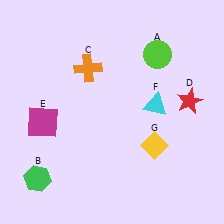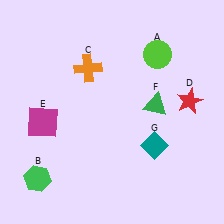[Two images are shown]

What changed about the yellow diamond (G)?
In Image 1, G is yellow. In Image 2, it changed to teal.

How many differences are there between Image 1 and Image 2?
There are 2 differences between the two images.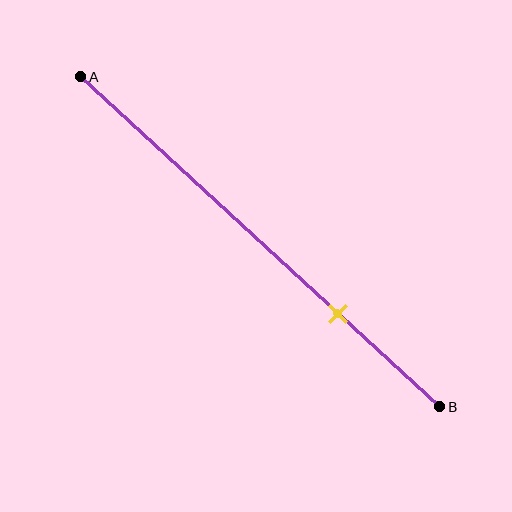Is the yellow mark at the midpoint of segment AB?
No, the mark is at about 70% from A, not at the 50% midpoint.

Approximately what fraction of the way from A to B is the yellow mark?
The yellow mark is approximately 70% of the way from A to B.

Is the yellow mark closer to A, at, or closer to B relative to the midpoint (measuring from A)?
The yellow mark is closer to point B than the midpoint of segment AB.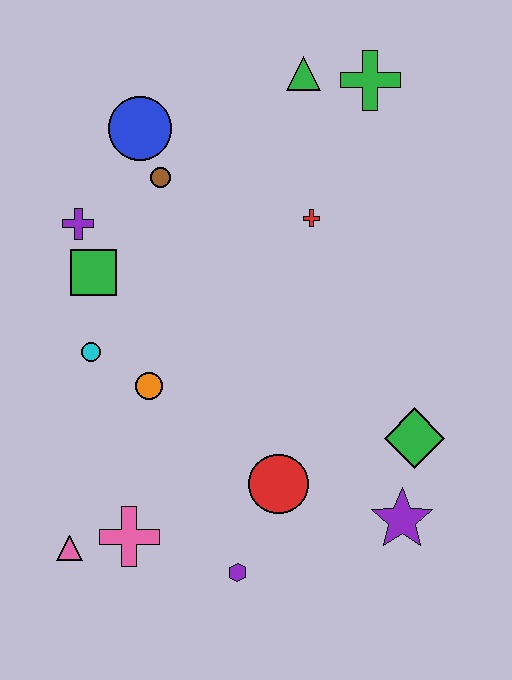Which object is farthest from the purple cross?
The purple star is farthest from the purple cross.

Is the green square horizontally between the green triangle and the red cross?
No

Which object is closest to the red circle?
The purple hexagon is closest to the red circle.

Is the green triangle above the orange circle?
Yes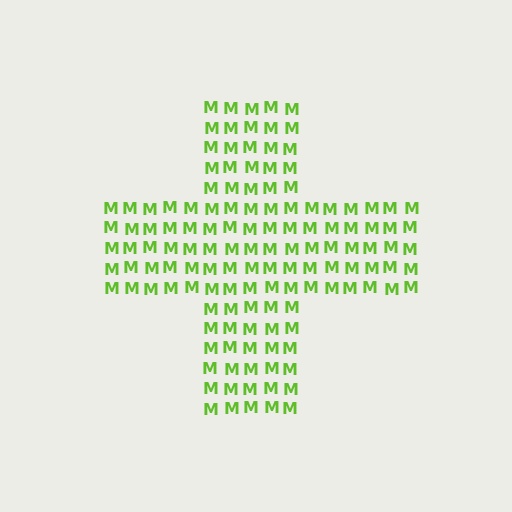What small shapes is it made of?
It is made of small letter M's.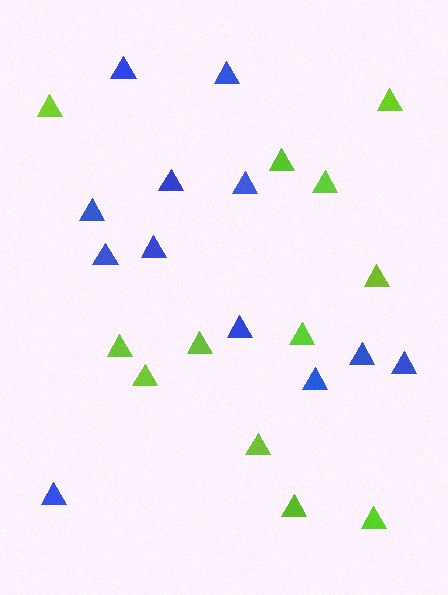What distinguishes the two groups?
There are 2 groups: one group of lime triangles (12) and one group of blue triangles (12).